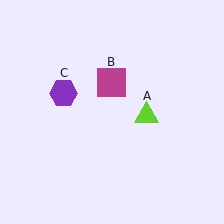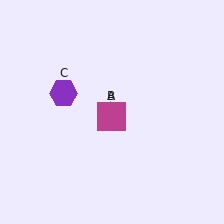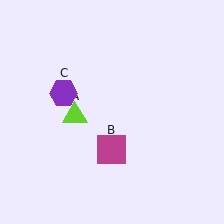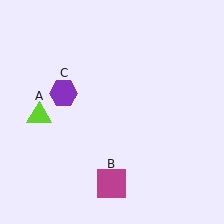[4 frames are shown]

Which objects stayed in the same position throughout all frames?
Purple hexagon (object C) remained stationary.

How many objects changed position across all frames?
2 objects changed position: lime triangle (object A), magenta square (object B).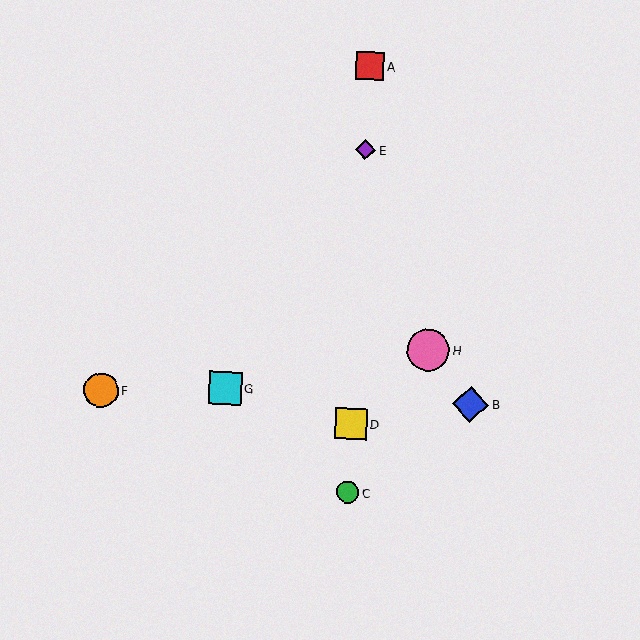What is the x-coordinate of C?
Object C is at x≈348.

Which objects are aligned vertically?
Objects A, C, D, E are aligned vertically.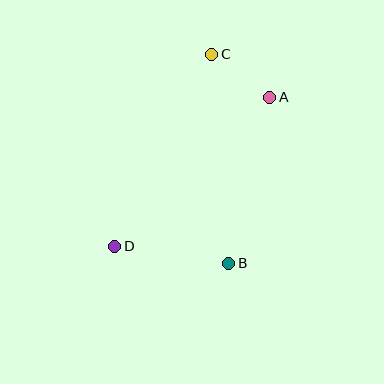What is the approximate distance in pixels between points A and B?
The distance between A and B is approximately 171 pixels.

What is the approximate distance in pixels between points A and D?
The distance between A and D is approximately 215 pixels.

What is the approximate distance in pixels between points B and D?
The distance between B and D is approximately 116 pixels.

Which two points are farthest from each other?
Points C and D are farthest from each other.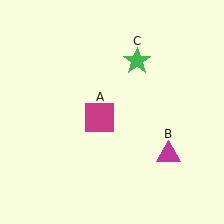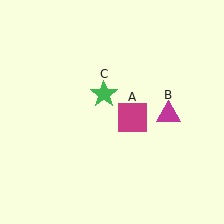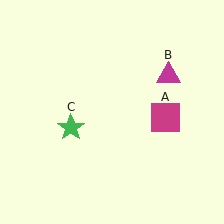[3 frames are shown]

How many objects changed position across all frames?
3 objects changed position: magenta square (object A), magenta triangle (object B), green star (object C).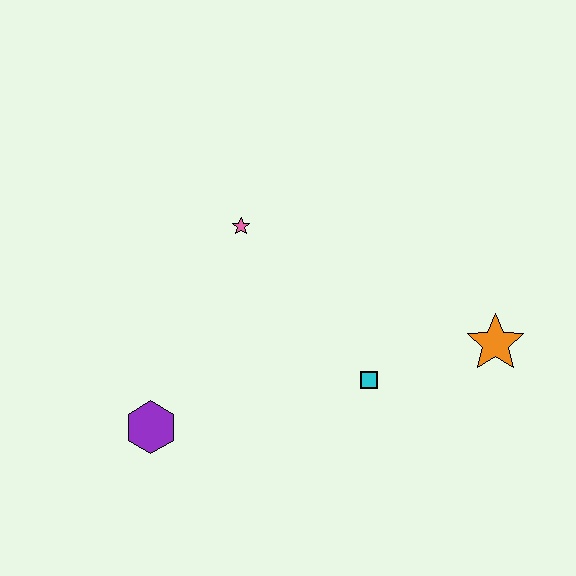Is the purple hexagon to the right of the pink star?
No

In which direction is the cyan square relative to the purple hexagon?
The cyan square is to the right of the purple hexagon.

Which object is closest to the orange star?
The cyan square is closest to the orange star.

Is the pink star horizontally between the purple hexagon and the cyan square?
Yes